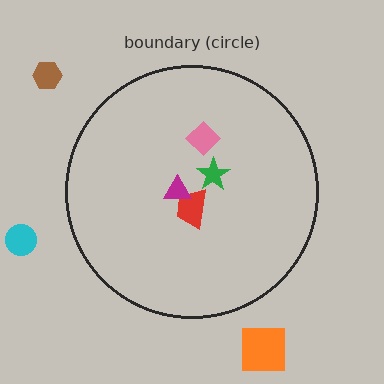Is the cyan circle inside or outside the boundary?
Outside.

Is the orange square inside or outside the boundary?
Outside.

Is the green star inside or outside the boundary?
Inside.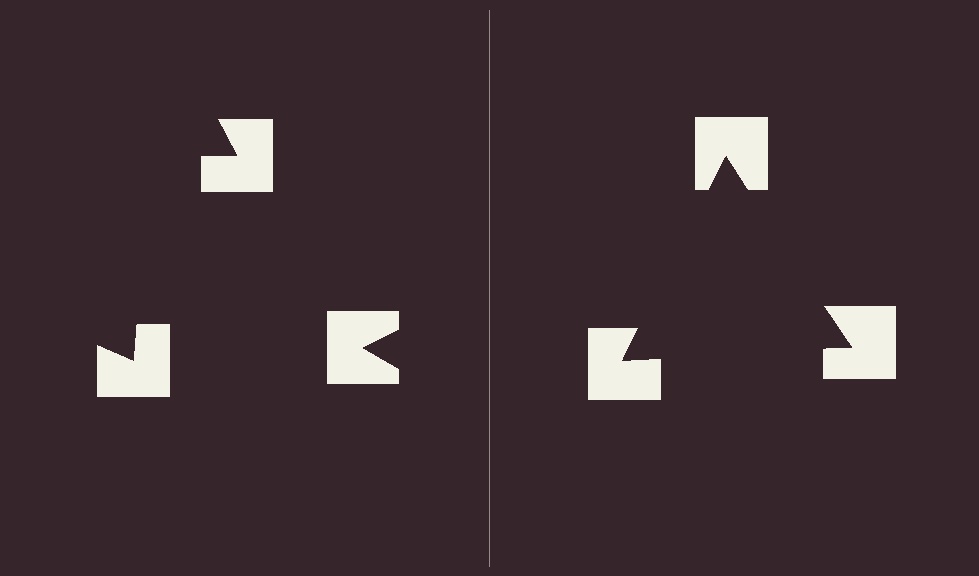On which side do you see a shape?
An illusory triangle appears on the right side. On the left side the wedge cuts are rotated, so no coherent shape forms.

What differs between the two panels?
The notched squares are positioned identically on both sides; only the wedge orientations differ. On the right they align to a triangle; on the left they are misaligned.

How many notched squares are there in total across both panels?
6 — 3 on each side.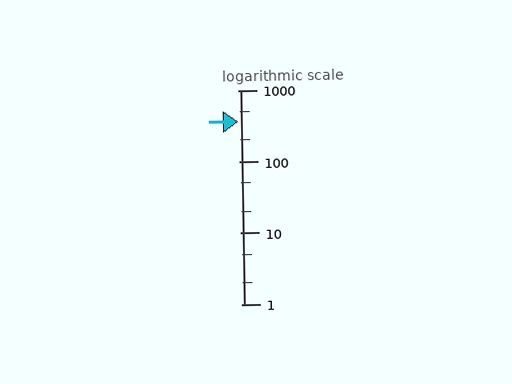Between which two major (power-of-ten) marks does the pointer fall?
The pointer is between 100 and 1000.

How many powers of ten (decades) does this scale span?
The scale spans 3 decades, from 1 to 1000.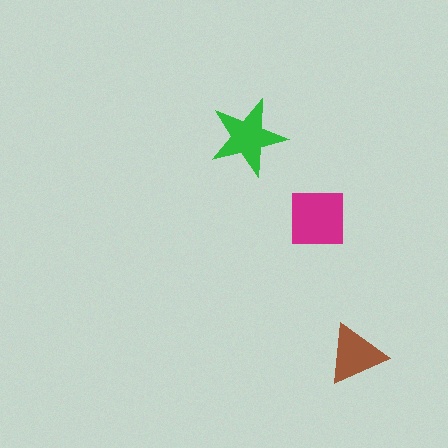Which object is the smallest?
The brown triangle.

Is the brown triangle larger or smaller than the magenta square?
Smaller.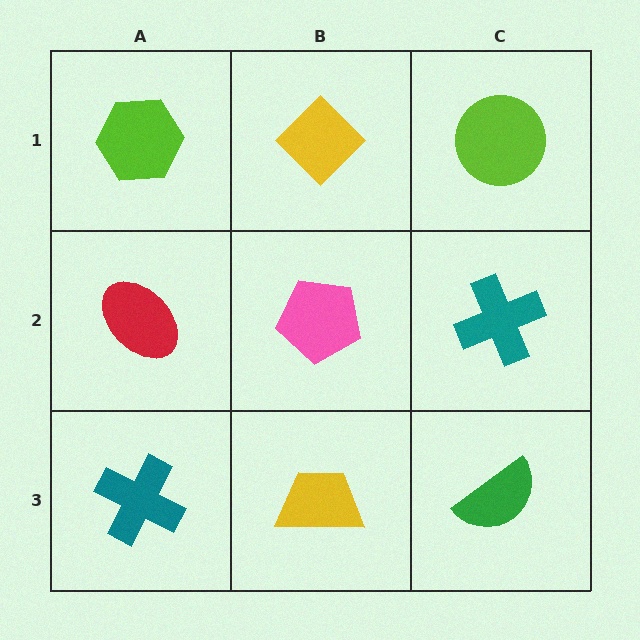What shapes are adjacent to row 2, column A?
A lime hexagon (row 1, column A), a teal cross (row 3, column A), a pink pentagon (row 2, column B).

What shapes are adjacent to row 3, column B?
A pink pentagon (row 2, column B), a teal cross (row 3, column A), a green semicircle (row 3, column C).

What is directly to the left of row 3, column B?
A teal cross.